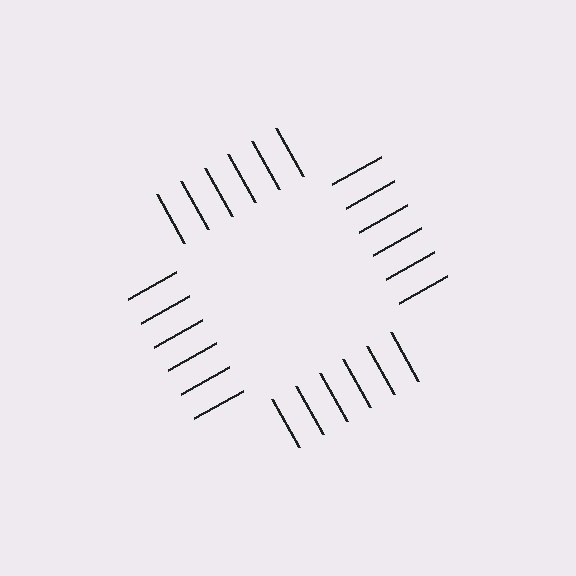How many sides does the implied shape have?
4 sides — the line-ends trace a square.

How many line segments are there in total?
24 — 6 along each of the 4 edges.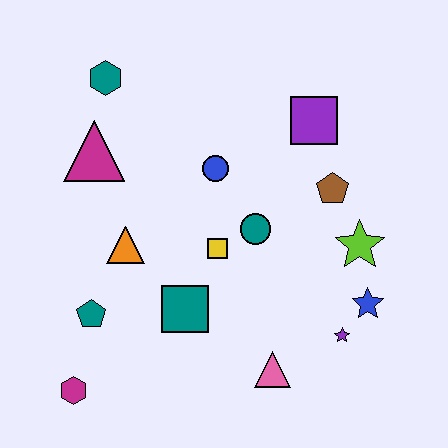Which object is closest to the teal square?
The yellow square is closest to the teal square.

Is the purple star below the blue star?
Yes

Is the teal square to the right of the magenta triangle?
Yes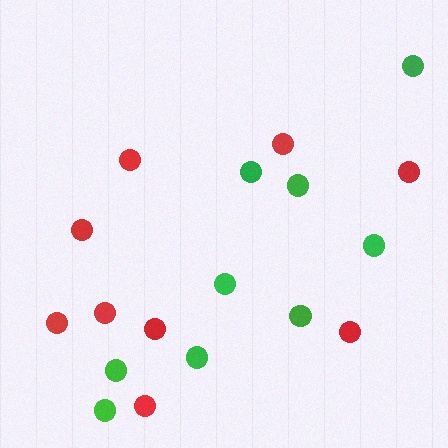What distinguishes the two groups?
There are 2 groups: one group of red circles (9) and one group of green circles (9).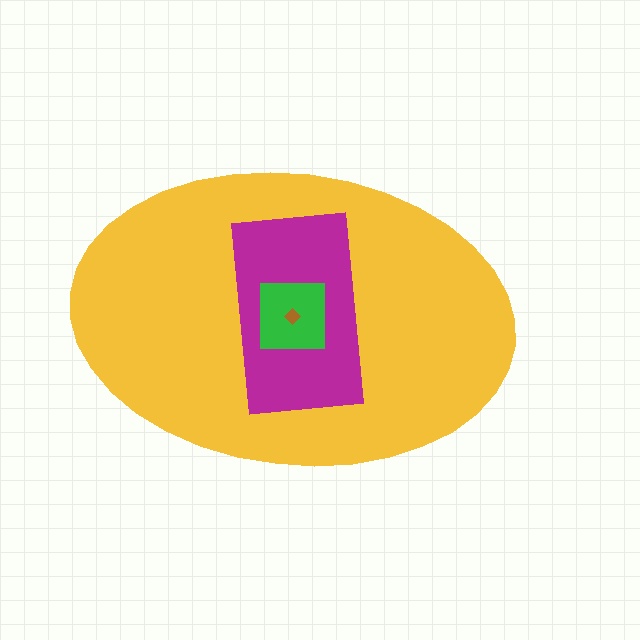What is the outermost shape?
The yellow ellipse.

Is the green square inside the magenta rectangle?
Yes.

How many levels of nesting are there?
4.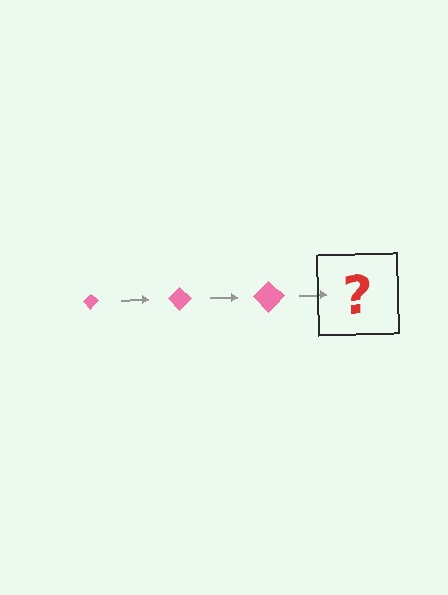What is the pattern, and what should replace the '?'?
The pattern is that the diamond gets progressively larger each step. The '?' should be a pink diamond, larger than the previous one.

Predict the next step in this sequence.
The next step is a pink diamond, larger than the previous one.